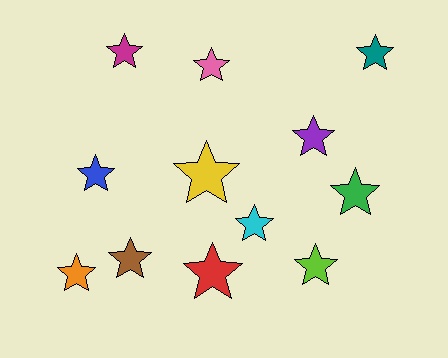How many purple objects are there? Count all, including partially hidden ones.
There is 1 purple object.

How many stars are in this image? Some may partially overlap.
There are 12 stars.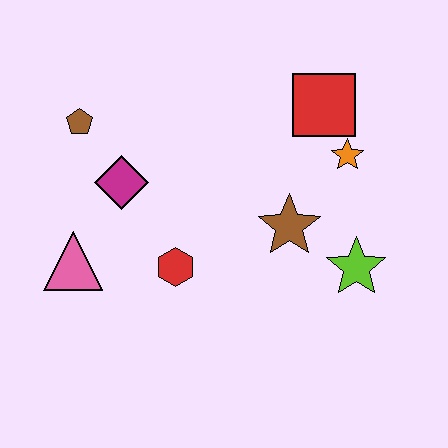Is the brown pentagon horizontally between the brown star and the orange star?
No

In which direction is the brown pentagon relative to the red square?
The brown pentagon is to the left of the red square.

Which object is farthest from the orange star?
The pink triangle is farthest from the orange star.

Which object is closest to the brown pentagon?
The magenta diamond is closest to the brown pentagon.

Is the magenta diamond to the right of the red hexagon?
No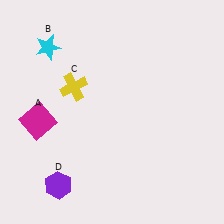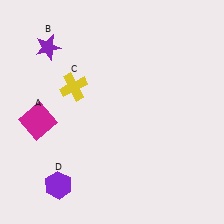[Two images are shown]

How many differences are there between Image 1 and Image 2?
There is 1 difference between the two images.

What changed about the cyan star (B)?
In Image 1, B is cyan. In Image 2, it changed to purple.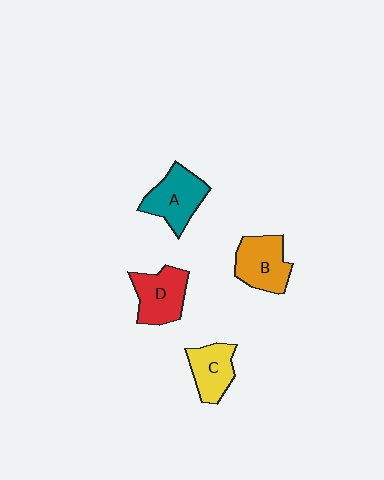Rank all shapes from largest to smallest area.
From largest to smallest: A (teal), B (orange), D (red), C (yellow).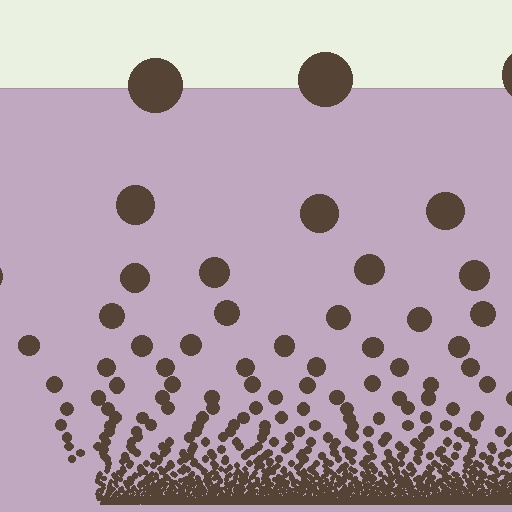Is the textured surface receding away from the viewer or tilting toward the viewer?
The surface appears to tilt toward the viewer. Texture elements get larger and sparser toward the top.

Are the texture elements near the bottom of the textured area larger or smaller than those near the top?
Smaller. The gradient is inverted — elements near the bottom are smaller and denser.